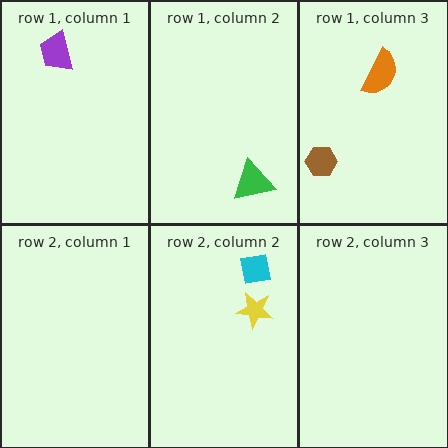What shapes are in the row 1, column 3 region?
The orange semicircle, the brown hexagon.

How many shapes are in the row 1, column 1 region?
1.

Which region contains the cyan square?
The row 2, column 2 region.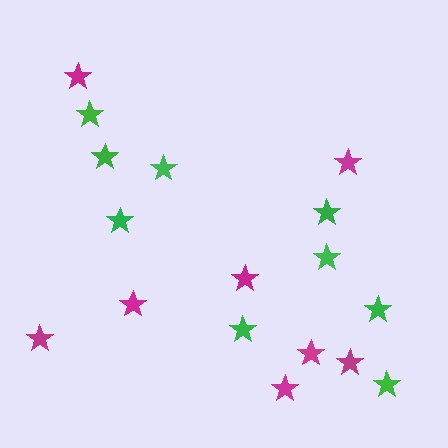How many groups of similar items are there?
There are 2 groups: one group of magenta stars (8) and one group of green stars (9).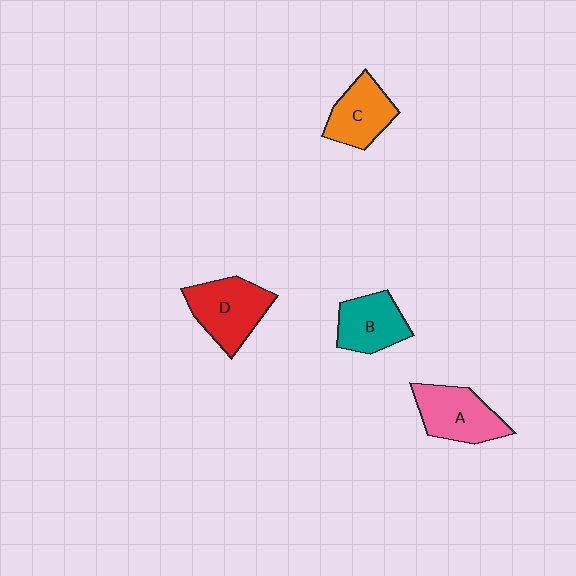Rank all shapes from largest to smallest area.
From largest to smallest: D (red), A (pink), C (orange), B (teal).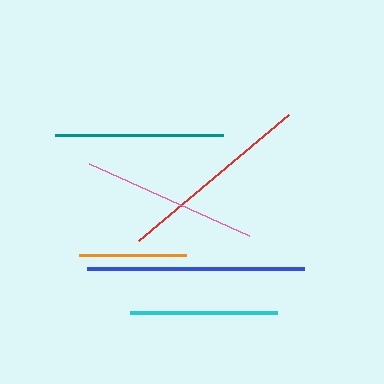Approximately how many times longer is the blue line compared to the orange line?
The blue line is approximately 2.0 times the length of the orange line.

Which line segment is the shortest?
The orange line is the shortest at approximately 107 pixels.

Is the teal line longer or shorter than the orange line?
The teal line is longer than the orange line.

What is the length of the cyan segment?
The cyan segment is approximately 147 pixels long.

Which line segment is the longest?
The blue line is the longest at approximately 217 pixels.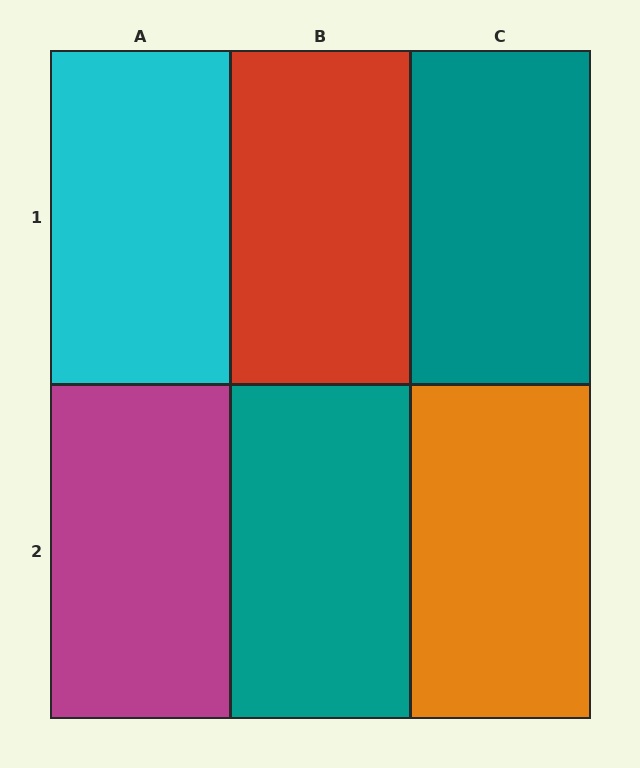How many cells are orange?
1 cell is orange.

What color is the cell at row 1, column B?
Red.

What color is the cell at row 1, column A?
Cyan.